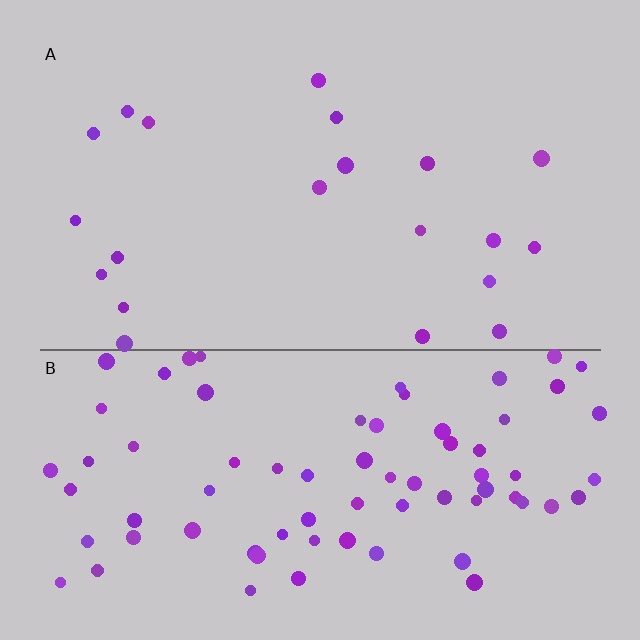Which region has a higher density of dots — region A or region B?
B (the bottom).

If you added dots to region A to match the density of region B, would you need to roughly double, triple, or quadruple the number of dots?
Approximately quadruple.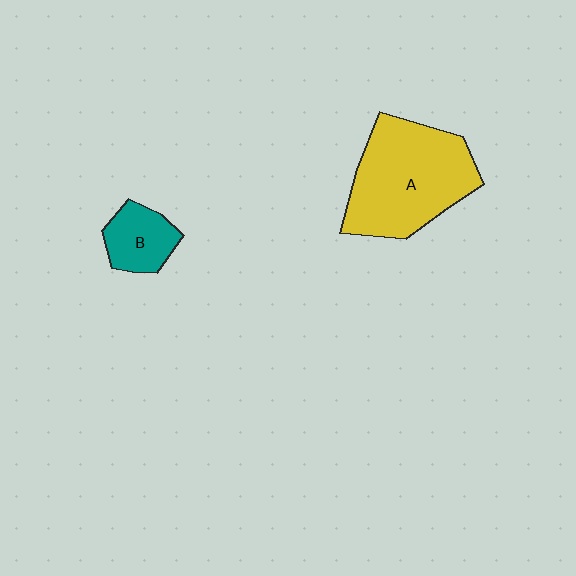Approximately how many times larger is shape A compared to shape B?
Approximately 2.9 times.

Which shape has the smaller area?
Shape B (teal).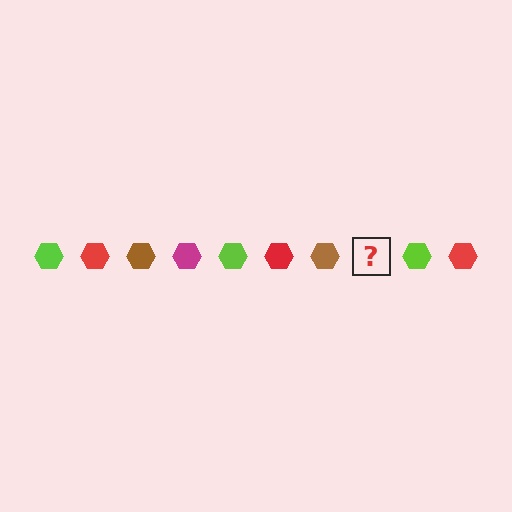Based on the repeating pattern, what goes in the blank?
The blank should be a magenta hexagon.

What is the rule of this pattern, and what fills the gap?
The rule is that the pattern cycles through lime, red, brown, magenta hexagons. The gap should be filled with a magenta hexagon.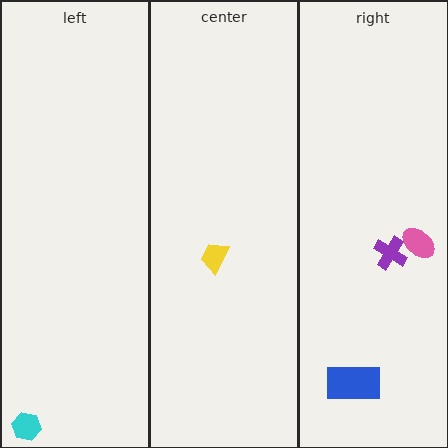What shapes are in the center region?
The yellow trapezoid.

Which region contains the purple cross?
The right region.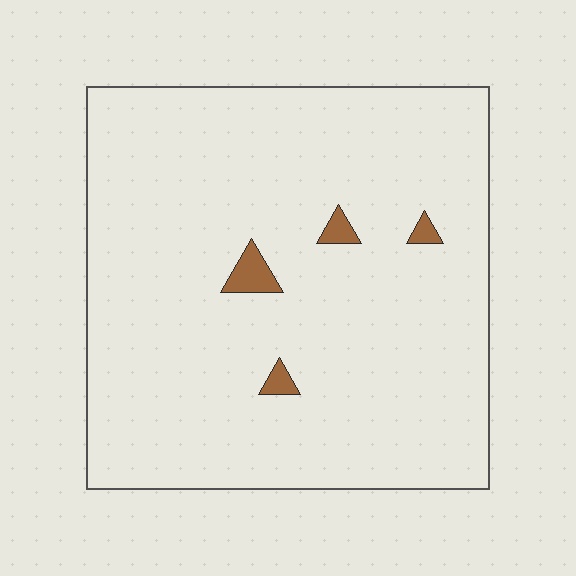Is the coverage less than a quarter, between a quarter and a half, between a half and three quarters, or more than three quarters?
Less than a quarter.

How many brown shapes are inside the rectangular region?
4.